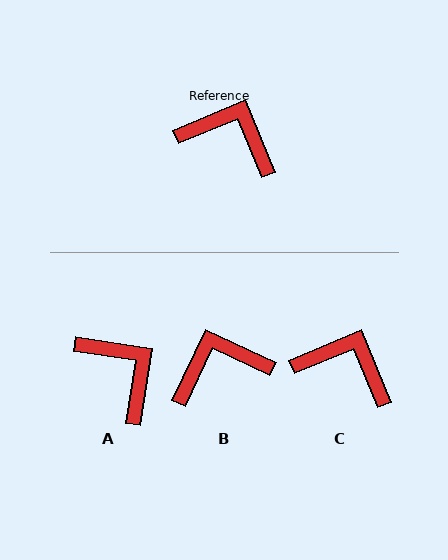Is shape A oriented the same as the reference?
No, it is off by about 32 degrees.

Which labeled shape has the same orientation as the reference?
C.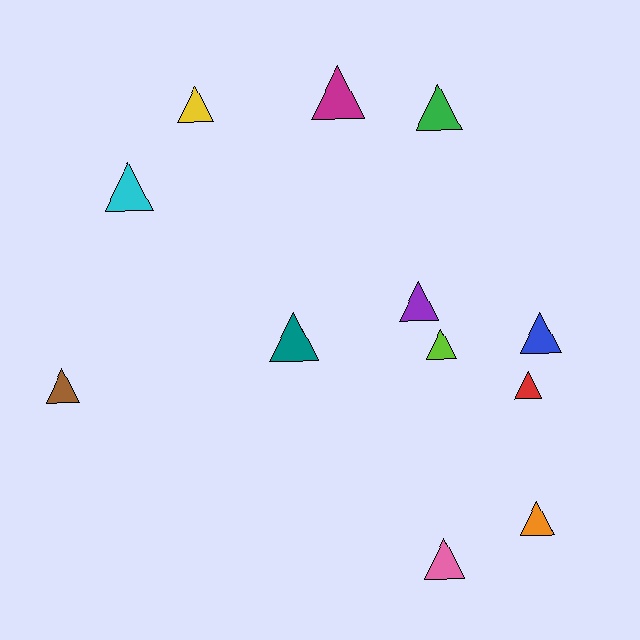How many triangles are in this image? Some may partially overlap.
There are 12 triangles.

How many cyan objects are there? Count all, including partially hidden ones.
There is 1 cyan object.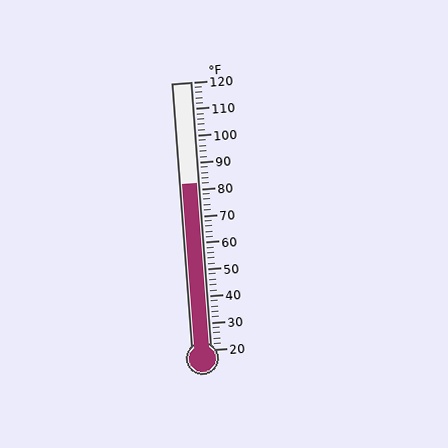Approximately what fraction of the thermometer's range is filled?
The thermometer is filled to approximately 60% of its range.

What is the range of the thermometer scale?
The thermometer scale ranges from 20°F to 120°F.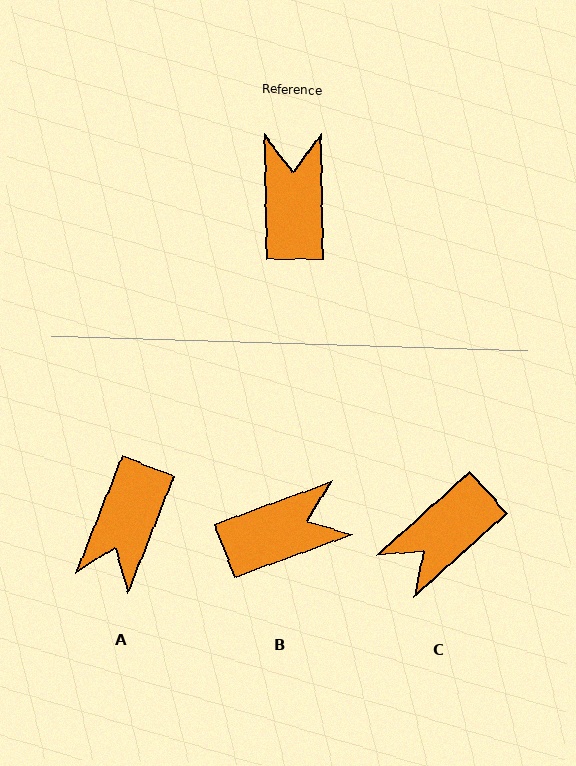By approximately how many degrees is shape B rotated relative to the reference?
Approximately 71 degrees clockwise.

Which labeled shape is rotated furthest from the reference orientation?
A, about 157 degrees away.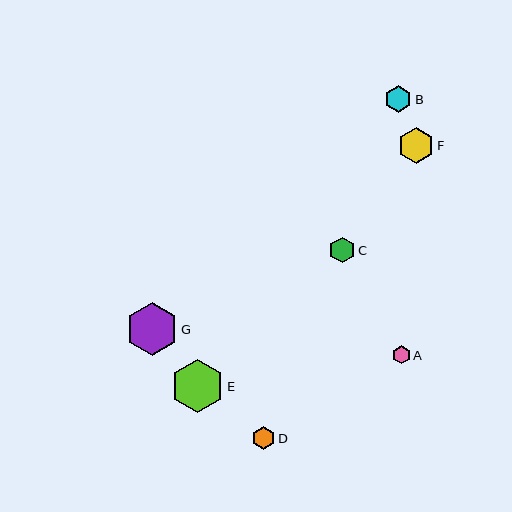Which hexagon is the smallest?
Hexagon A is the smallest with a size of approximately 18 pixels.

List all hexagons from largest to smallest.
From largest to smallest: E, G, F, B, C, D, A.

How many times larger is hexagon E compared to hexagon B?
Hexagon E is approximately 2.0 times the size of hexagon B.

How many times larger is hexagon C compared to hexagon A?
Hexagon C is approximately 1.5 times the size of hexagon A.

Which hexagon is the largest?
Hexagon E is the largest with a size of approximately 53 pixels.